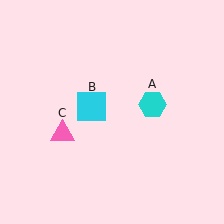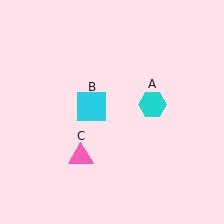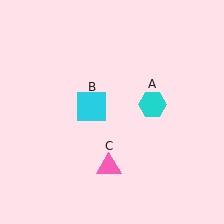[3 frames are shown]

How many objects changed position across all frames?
1 object changed position: pink triangle (object C).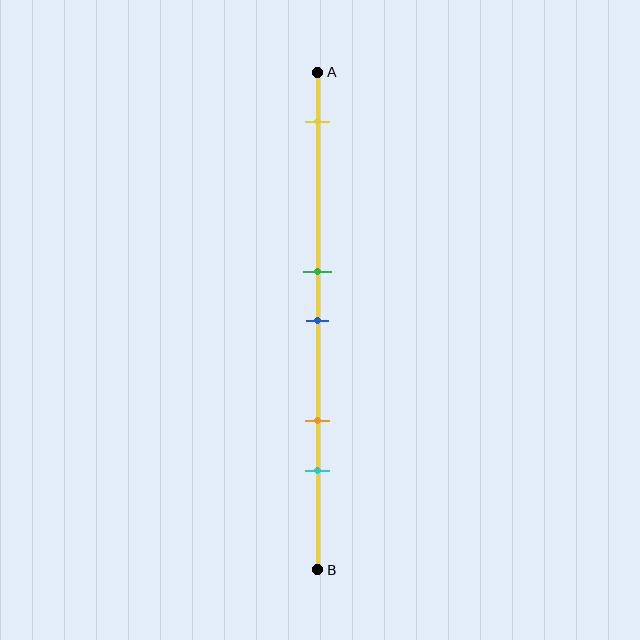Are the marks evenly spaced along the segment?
No, the marks are not evenly spaced.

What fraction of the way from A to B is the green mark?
The green mark is approximately 40% (0.4) of the way from A to B.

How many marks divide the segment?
There are 5 marks dividing the segment.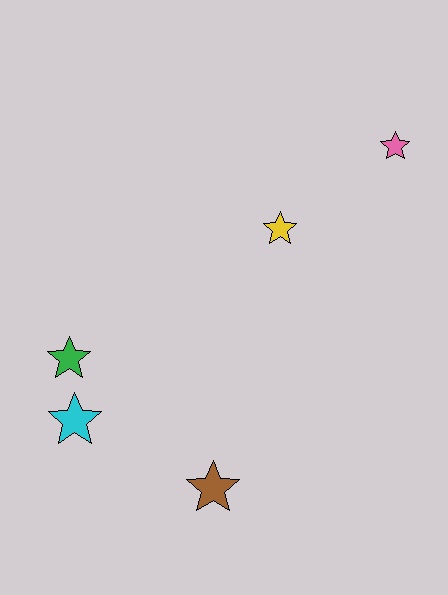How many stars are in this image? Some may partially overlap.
There are 5 stars.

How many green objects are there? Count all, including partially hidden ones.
There is 1 green object.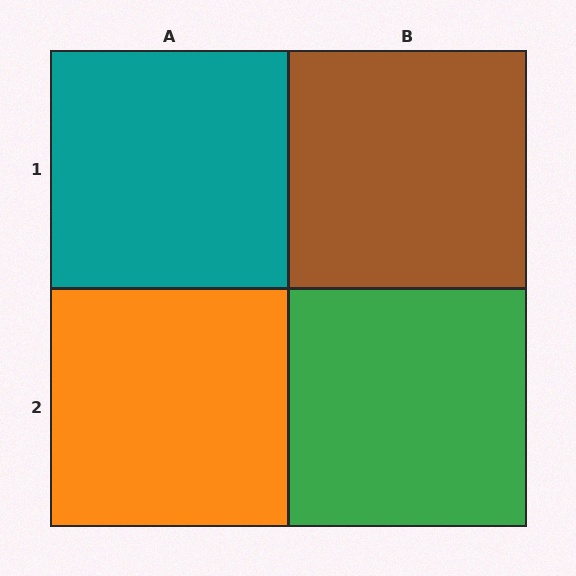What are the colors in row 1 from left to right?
Teal, brown.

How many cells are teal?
1 cell is teal.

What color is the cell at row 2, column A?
Orange.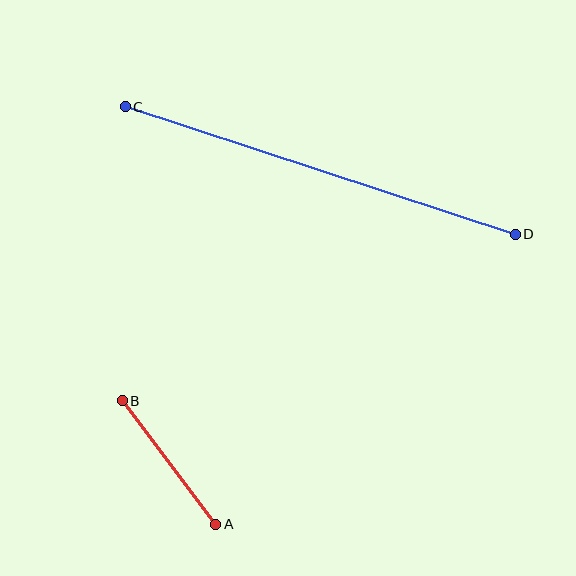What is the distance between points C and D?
The distance is approximately 410 pixels.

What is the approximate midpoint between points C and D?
The midpoint is at approximately (320, 171) pixels.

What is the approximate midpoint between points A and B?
The midpoint is at approximately (169, 463) pixels.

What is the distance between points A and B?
The distance is approximately 155 pixels.